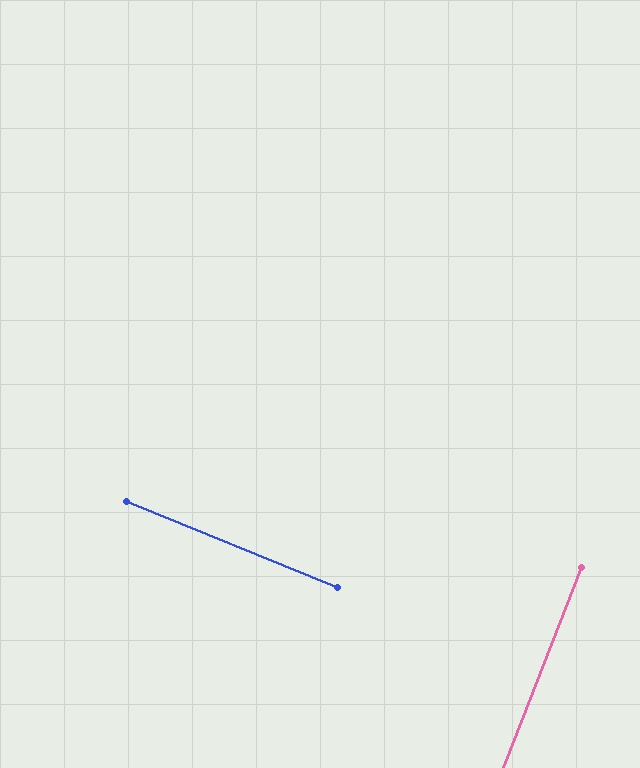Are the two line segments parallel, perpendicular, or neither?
Perpendicular — they meet at approximately 89°.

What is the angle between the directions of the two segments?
Approximately 89 degrees.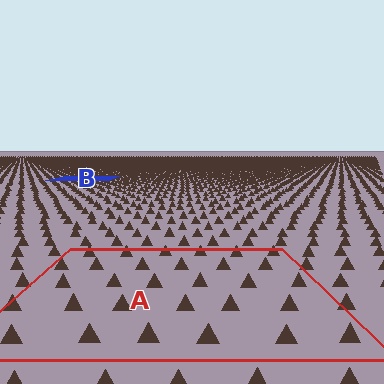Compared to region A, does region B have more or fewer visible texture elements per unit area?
Region B has more texture elements per unit area — they are packed more densely because it is farther away.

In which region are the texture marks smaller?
The texture marks are smaller in region B, because it is farther away.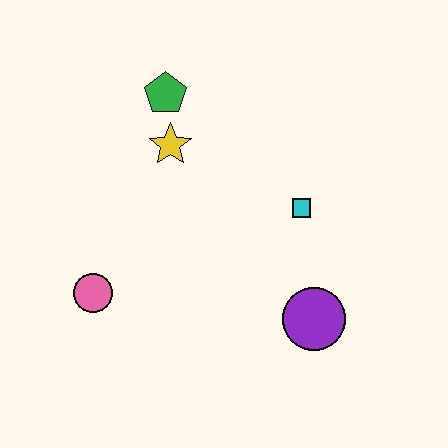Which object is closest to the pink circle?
The yellow star is closest to the pink circle.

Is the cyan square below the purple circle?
No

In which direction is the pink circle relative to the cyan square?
The pink circle is to the left of the cyan square.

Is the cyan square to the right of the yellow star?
Yes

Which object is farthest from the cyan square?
The pink circle is farthest from the cyan square.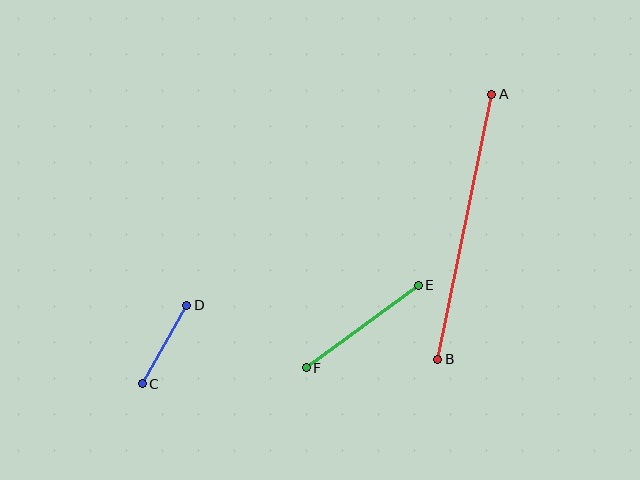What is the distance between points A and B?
The distance is approximately 271 pixels.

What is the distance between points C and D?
The distance is approximately 90 pixels.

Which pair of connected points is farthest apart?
Points A and B are farthest apart.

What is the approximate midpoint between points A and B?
The midpoint is at approximately (465, 227) pixels.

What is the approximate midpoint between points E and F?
The midpoint is at approximately (362, 326) pixels.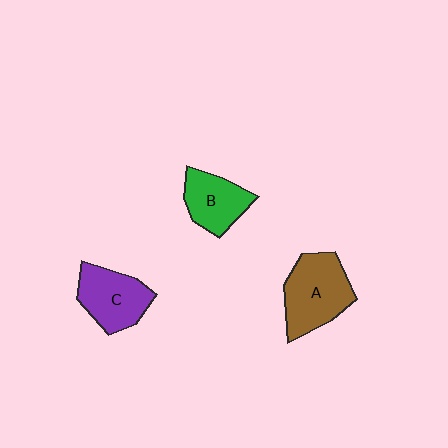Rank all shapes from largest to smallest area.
From largest to smallest: A (brown), C (purple), B (green).